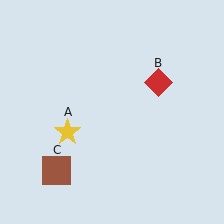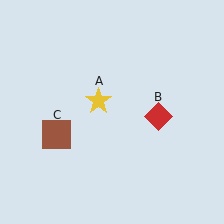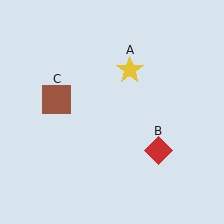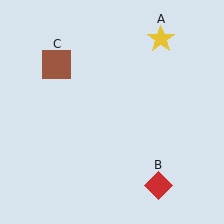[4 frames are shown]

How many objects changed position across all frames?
3 objects changed position: yellow star (object A), red diamond (object B), brown square (object C).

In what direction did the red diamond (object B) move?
The red diamond (object B) moved down.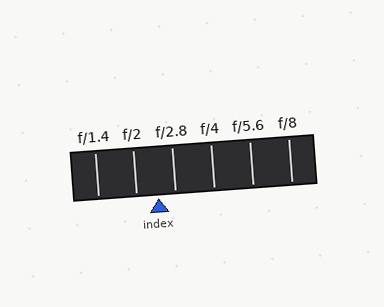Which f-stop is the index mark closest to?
The index mark is closest to f/2.8.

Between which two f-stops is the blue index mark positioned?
The index mark is between f/2 and f/2.8.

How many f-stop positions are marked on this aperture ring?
There are 6 f-stop positions marked.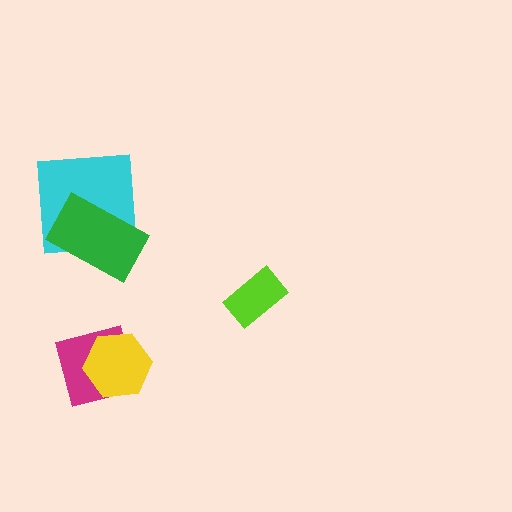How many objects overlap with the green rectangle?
1 object overlaps with the green rectangle.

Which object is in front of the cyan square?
The green rectangle is in front of the cyan square.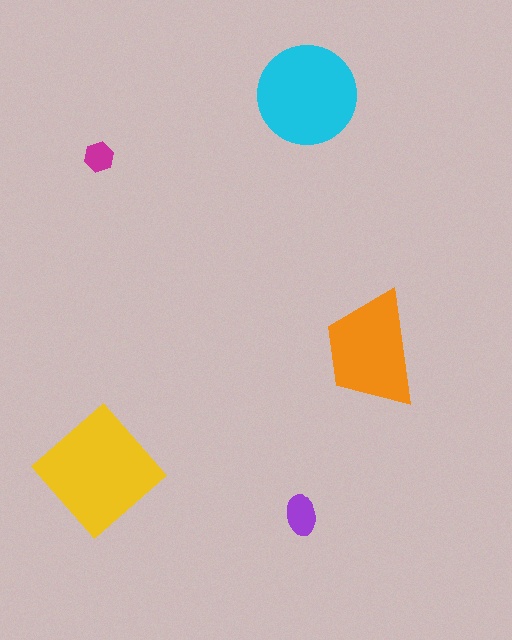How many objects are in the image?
There are 5 objects in the image.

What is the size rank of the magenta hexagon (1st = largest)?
5th.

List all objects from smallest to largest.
The magenta hexagon, the purple ellipse, the orange trapezoid, the cyan circle, the yellow diamond.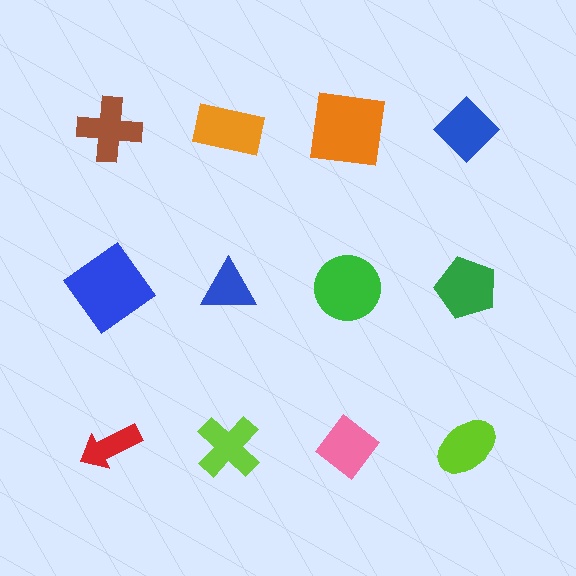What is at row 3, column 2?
A lime cross.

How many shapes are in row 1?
4 shapes.